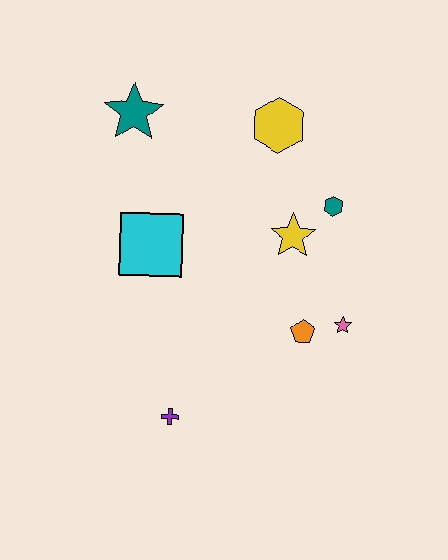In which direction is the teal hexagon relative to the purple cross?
The teal hexagon is above the purple cross.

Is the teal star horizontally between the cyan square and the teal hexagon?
No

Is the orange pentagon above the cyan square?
No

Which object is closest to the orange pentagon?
The pink star is closest to the orange pentagon.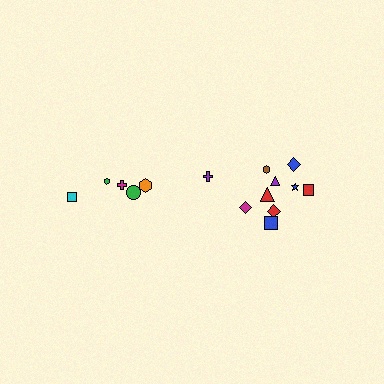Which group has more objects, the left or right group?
The right group.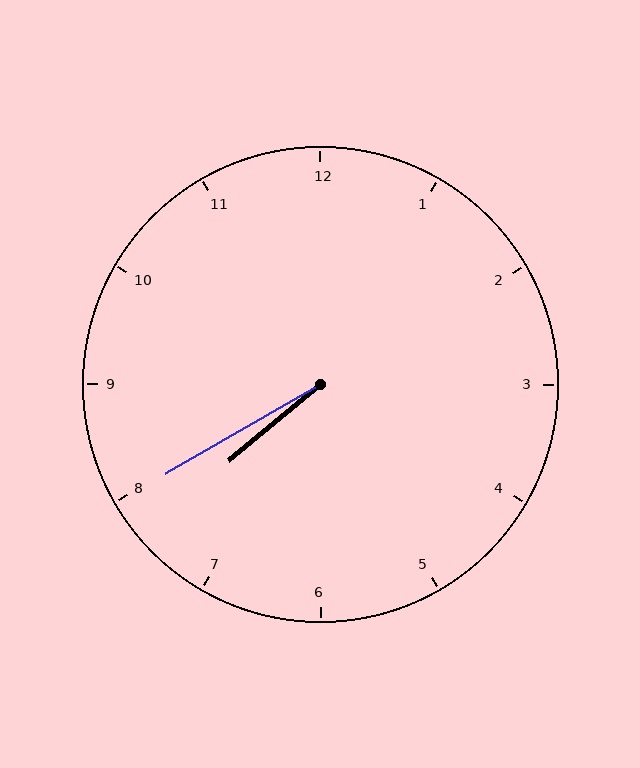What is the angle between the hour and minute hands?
Approximately 10 degrees.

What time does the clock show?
7:40.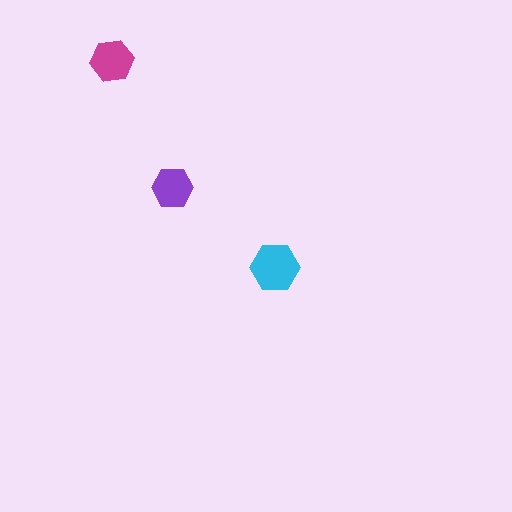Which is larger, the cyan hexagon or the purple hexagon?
The cyan one.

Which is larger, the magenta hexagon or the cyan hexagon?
The cyan one.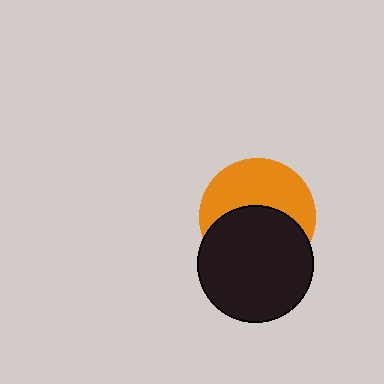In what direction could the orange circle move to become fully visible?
The orange circle could move up. That would shift it out from behind the black circle entirely.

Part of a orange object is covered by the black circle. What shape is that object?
It is a circle.